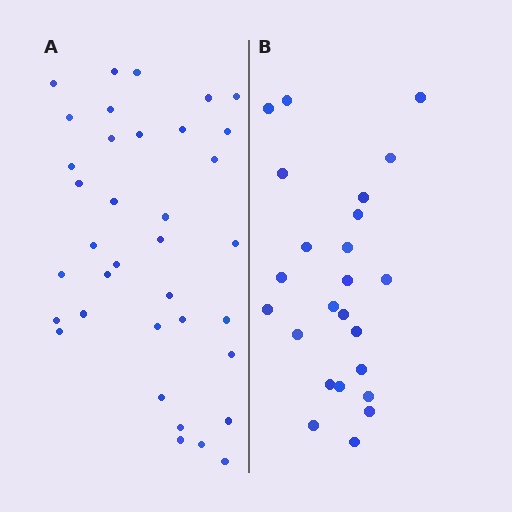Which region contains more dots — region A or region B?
Region A (the left region) has more dots.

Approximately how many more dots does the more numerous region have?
Region A has roughly 12 or so more dots than region B.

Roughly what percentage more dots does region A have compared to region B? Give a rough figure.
About 50% more.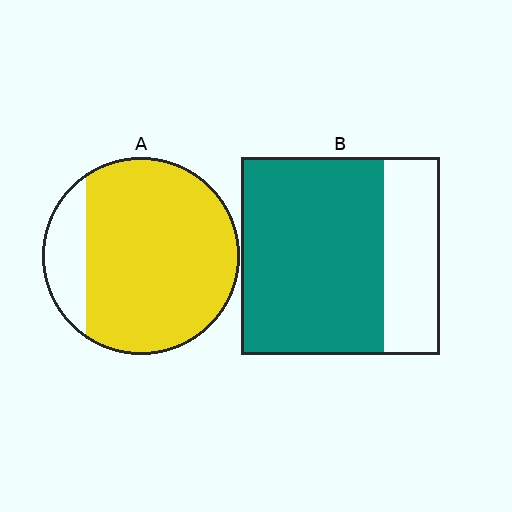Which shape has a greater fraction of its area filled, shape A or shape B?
Shape A.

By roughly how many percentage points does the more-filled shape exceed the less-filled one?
By roughly 10 percentage points (A over B).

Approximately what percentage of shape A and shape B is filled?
A is approximately 85% and B is approximately 70%.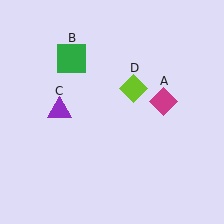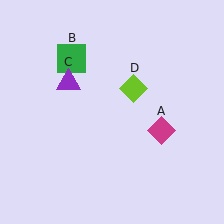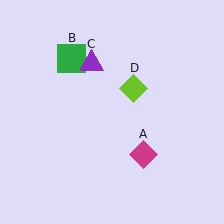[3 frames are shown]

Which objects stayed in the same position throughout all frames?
Green square (object B) and lime diamond (object D) remained stationary.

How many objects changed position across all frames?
2 objects changed position: magenta diamond (object A), purple triangle (object C).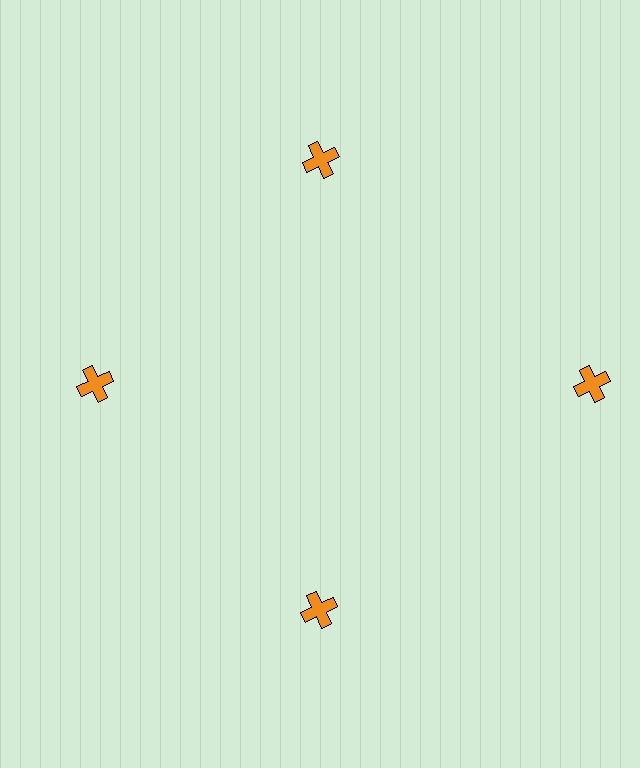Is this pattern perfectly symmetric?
No. The 4 orange crosses are arranged in a ring, but one element near the 3 o'clock position is pushed outward from the center, breaking the 4-fold rotational symmetry.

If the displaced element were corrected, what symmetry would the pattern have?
It would have 4-fold rotational symmetry — the pattern would map onto itself every 90 degrees.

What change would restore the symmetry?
The symmetry would be restored by moving it inward, back onto the ring so that all 4 crosses sit at equal angles and equal distance from the center.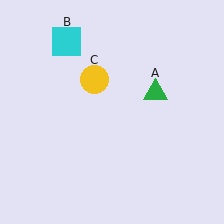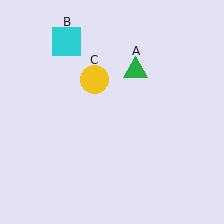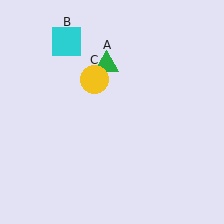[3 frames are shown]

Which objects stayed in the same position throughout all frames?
Cyan square (object B) and yellow circle (object C) remained stationary.